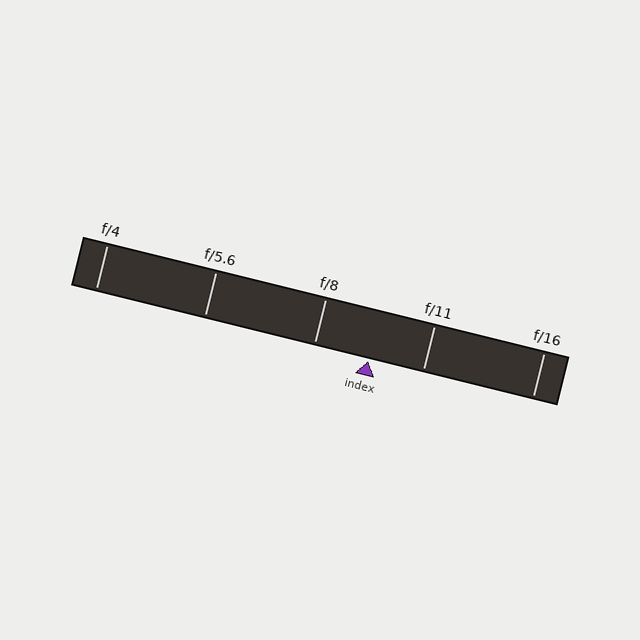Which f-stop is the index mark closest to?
The index mark is closest to f/11.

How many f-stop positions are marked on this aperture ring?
There are 5 f-stop positions marked.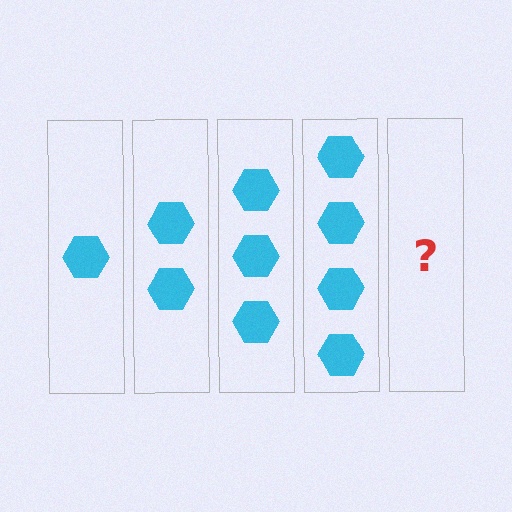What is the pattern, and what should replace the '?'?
The pattern is that each step adds one more hexagon. The '?' should be 5 hexagons.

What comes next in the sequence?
The next element should be 5 hexagons.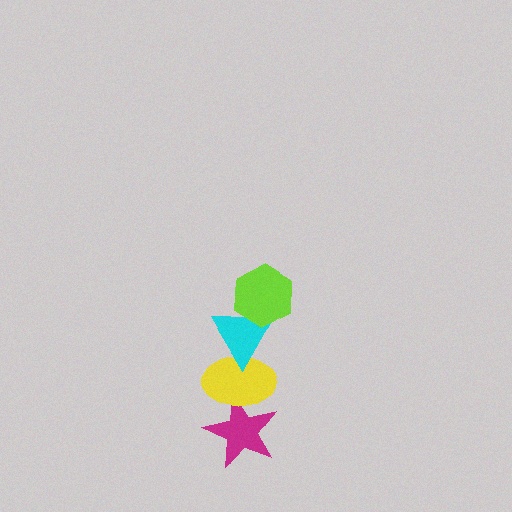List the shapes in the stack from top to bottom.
From top to bottom: the lime hexagon, the cyan triangle, the yellow ellipse, the magenta star.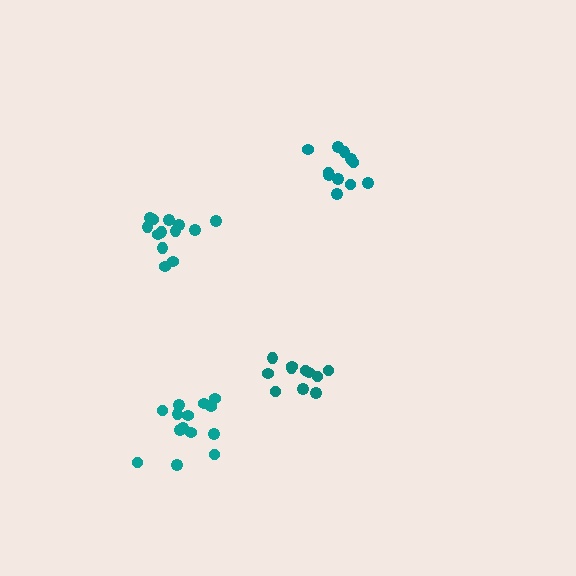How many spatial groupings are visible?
There are 4 spatial groupings.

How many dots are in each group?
Group 1: 11 dots, Group 2: 13 dots, Group 3: 11 dots, Group 4: 14 dots (49 total).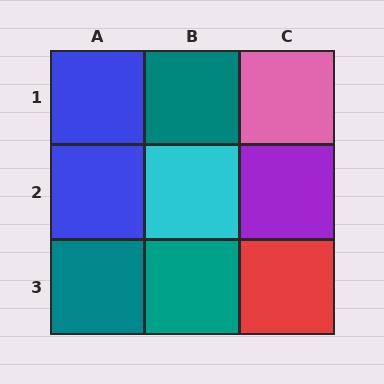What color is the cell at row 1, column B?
Teal.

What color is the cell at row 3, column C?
Red.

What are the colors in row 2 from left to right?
Blue, cyan, purple.